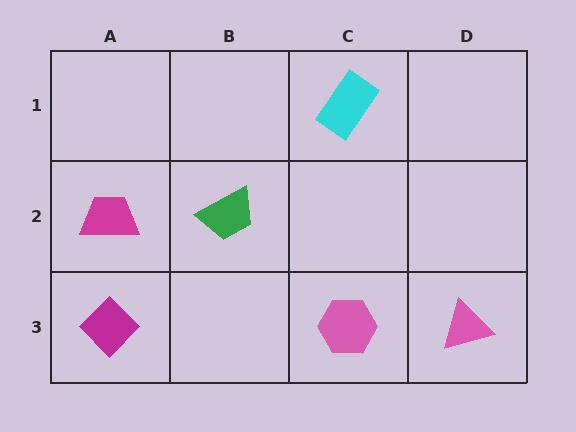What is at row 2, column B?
A green trapezoid.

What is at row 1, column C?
A cyan rectangle.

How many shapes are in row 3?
3 shapes.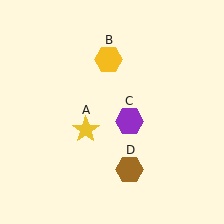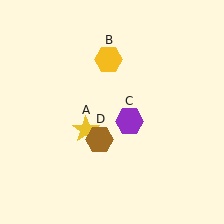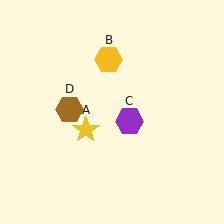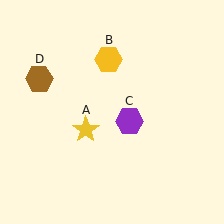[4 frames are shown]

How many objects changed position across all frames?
1 object changed position: brown hexagon (object D).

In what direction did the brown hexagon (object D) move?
The brown hexagon (object D) moved up and to the left.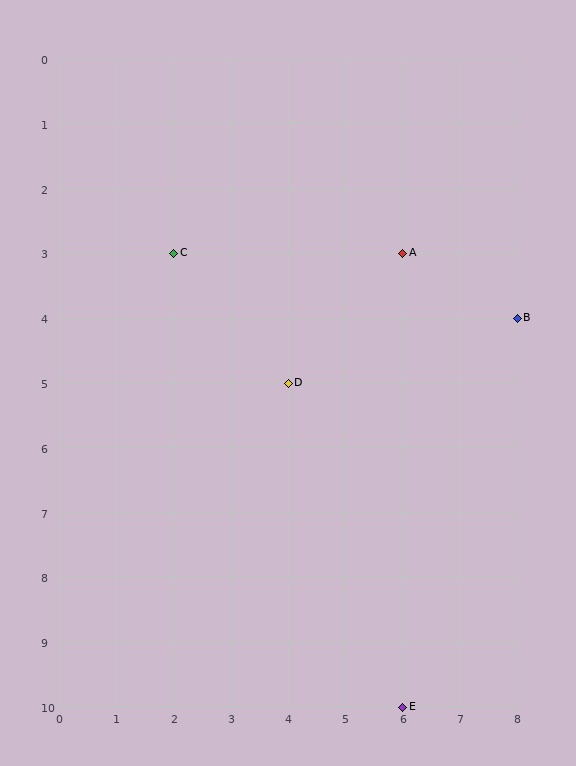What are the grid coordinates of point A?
Point A is at grid coordinates (6, 3).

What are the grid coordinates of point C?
Point C is at grid coordinates (2, 3).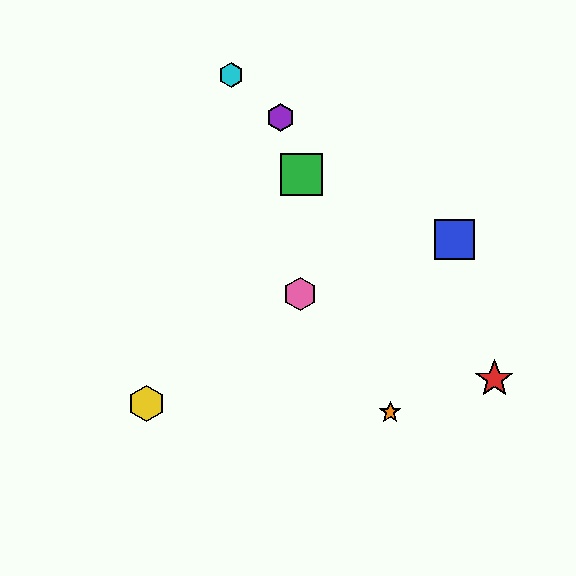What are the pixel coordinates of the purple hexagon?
The purple hexagon is at (281, 118).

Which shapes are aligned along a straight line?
The green square, the purple hexagon, the orange star are aligned along a straight line.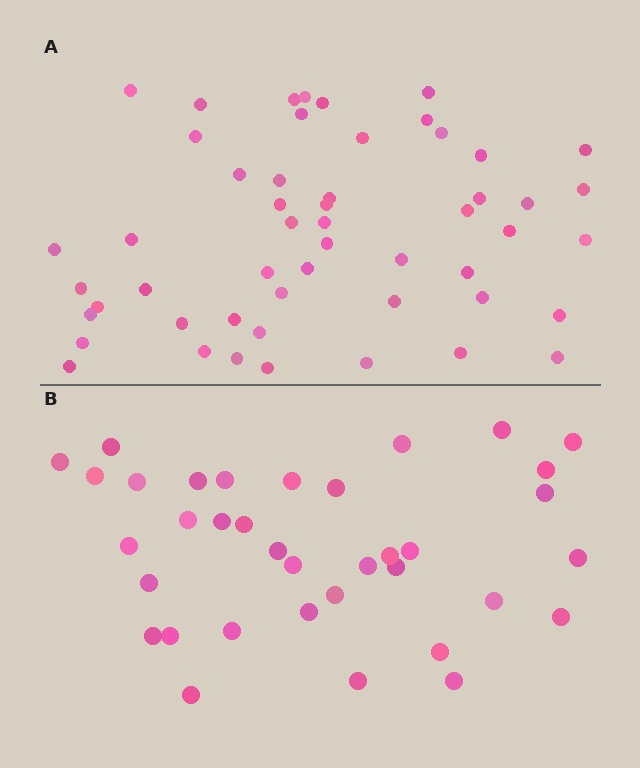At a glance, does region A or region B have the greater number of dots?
Region A (the top region) has more dots.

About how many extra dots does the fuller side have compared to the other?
Region A has approximately 15 more dots than region B.